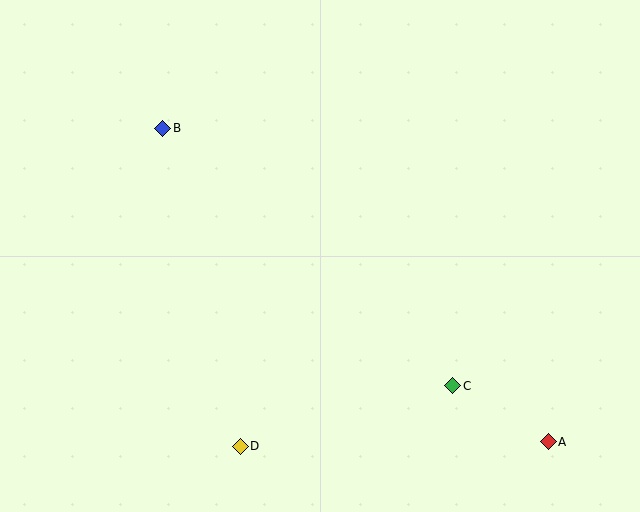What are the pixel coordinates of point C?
Point C is at (453, 386).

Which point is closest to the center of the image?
Point C at (453, 386) is closest to the center.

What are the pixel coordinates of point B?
Point B is at (163, 128).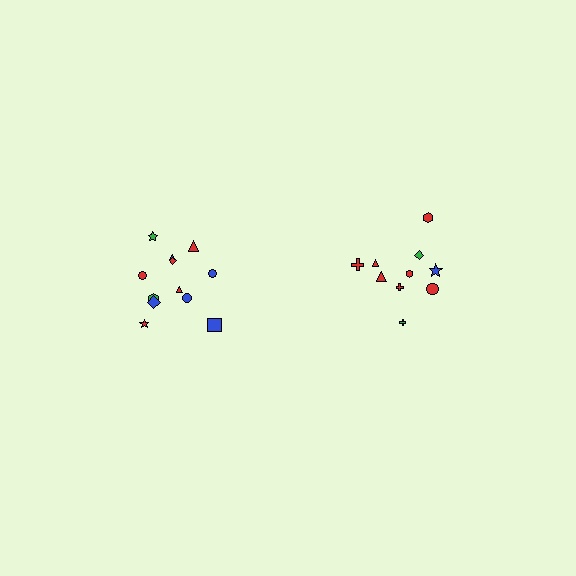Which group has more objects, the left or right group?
The left group.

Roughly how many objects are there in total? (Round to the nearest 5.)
Roughly 20 objects in total.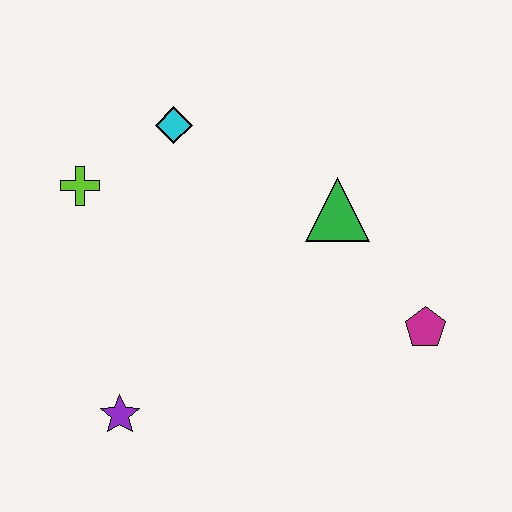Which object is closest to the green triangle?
The magenta pentagon is closest to the green triangle.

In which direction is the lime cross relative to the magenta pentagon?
The lime cross is to the left of the magenta pentagon.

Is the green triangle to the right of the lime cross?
Yes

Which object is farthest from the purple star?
The magenta pentagon is farthest from the purple star.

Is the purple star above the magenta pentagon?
No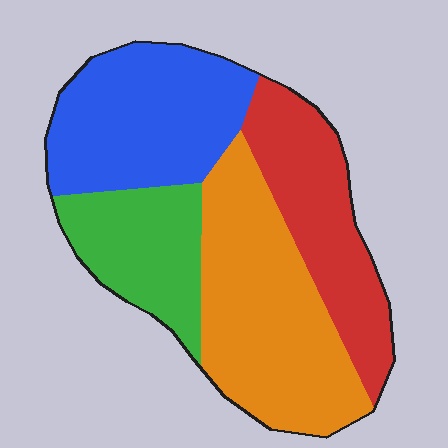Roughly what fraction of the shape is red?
Red takes up between a sixth and a third of the shape.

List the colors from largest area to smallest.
From largest to smallest: orange, blue, red, green.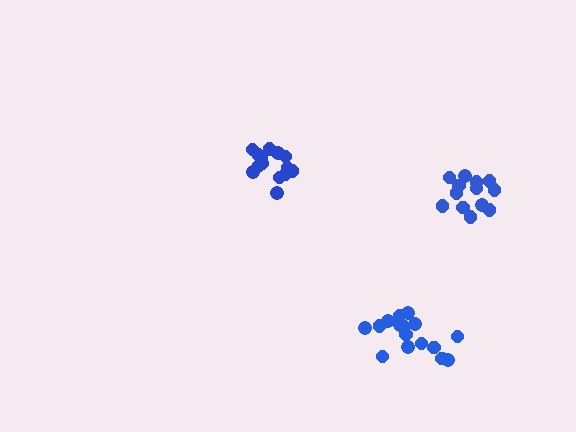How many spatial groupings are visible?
There are 3 spatial groupings.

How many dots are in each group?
Group 1: 16 dots, Group 2: 14 dots, Group 3: 13 dots (43 total).